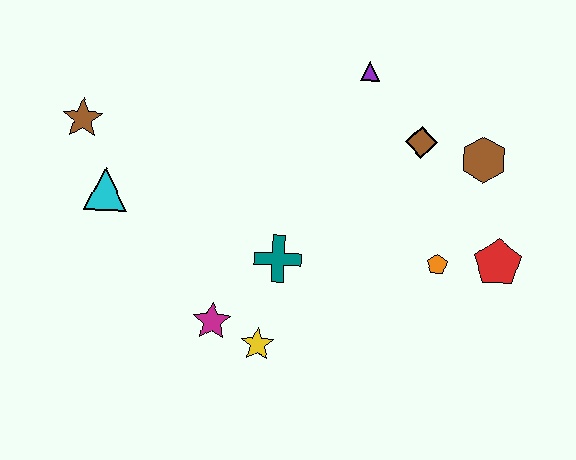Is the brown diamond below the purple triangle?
Yes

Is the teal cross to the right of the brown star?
Yes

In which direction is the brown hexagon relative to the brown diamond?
The brown hexagon is to the right of the brown diamond.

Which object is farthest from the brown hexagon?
The brown star is farthest from the brown hexagon.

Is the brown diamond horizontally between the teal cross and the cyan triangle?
No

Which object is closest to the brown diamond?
The brown hexagon is closest to the brown diamond.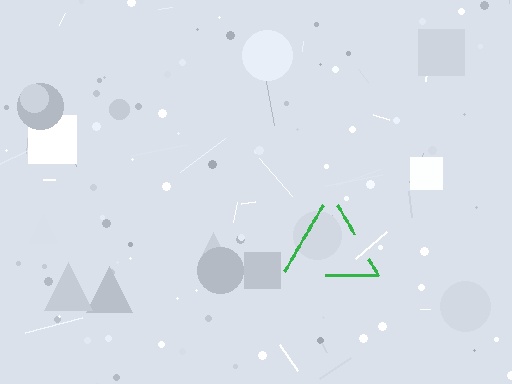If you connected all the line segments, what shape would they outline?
They would outline a triangle.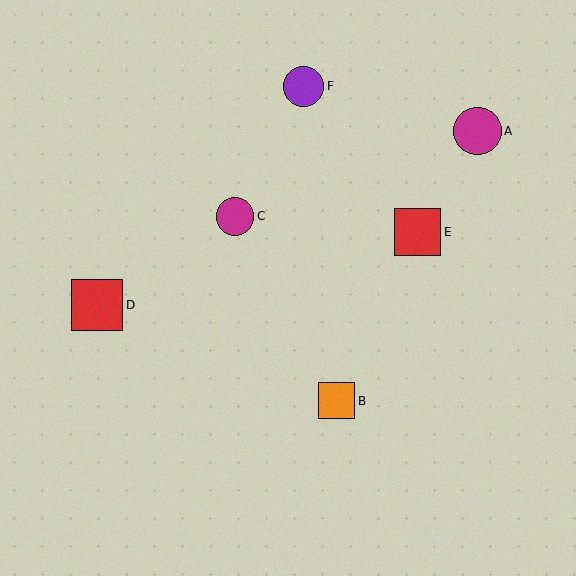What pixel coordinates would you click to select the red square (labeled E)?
Click at (418, 232) to select the red square E.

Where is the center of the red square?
The center of the red square is at (418, 232).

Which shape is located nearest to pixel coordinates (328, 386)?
The orange square (labeled B) at (337, 401) is nearest to that location.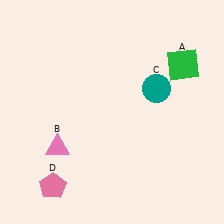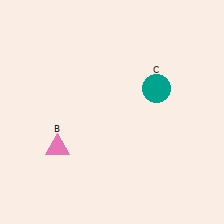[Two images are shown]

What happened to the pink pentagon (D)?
The pink pentagon (D) was removed in Image 2. It was in the bottom-left area of Image 1.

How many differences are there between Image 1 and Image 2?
There are 2 differences between the two images.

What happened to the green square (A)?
The green square (A) was removed in Image 2. It was in the top-right area of Image 1.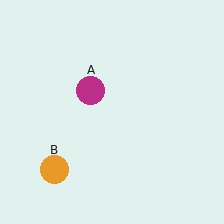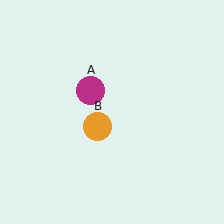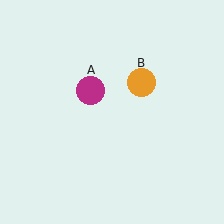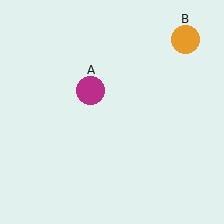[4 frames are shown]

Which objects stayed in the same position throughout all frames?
Magenta circle (object A) remained stationary.